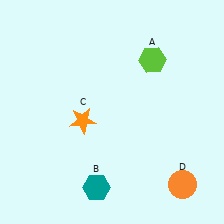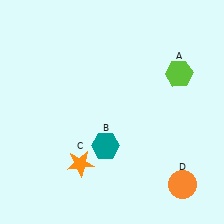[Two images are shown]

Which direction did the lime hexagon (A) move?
The lime hexagon (A) moved right.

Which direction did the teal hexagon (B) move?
The teal hexagon (B) moved up.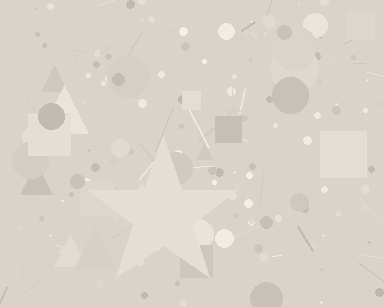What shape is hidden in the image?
A star is hidden in the image.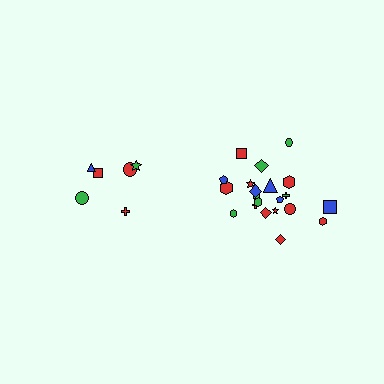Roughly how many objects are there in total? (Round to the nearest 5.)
Roughly 30 objects in total.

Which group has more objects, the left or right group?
The right group.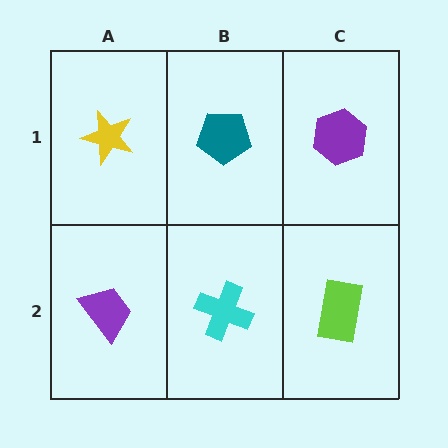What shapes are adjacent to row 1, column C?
A lime rectangle (row 2, column C), a teal pentagon (row 1, column B).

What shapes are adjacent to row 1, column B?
A cyan cross (row 2, column B), a yellow star (row 1, column A), a purple hexagon (row 1, column C).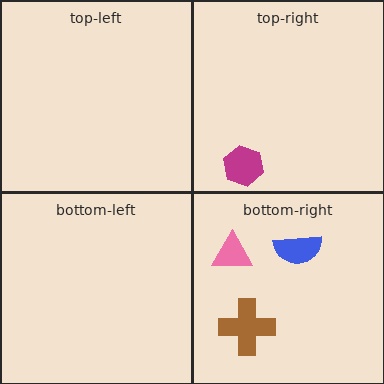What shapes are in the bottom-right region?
The brown cross, the blue semicircle, the pink triangle.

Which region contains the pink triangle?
The bottom-right region.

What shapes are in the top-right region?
The magenta hexagon.